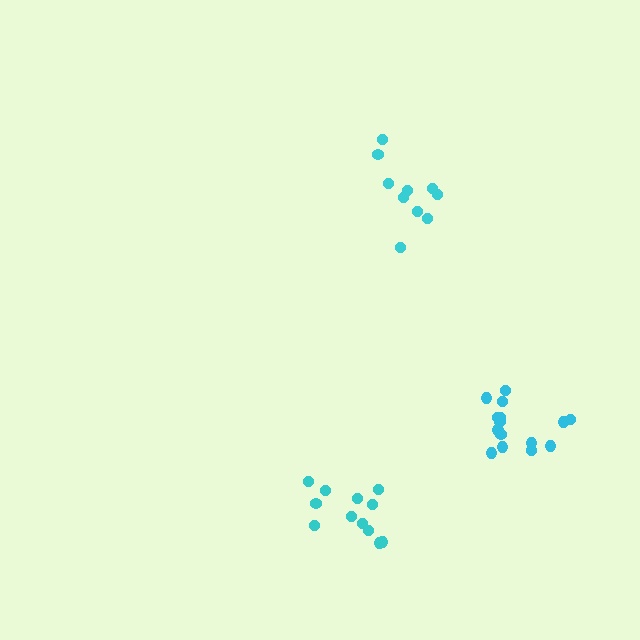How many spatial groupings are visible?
There are 3 spatial groupings.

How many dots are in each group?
Group 1: 10 dots, Group 2: 12 dots, Group 3: 15 dots (37 total).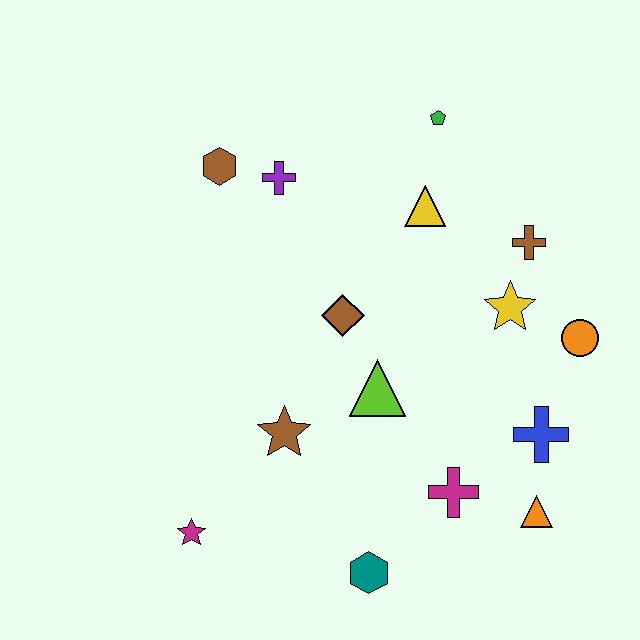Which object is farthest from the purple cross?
The orange triangle is farthest from the purple cross.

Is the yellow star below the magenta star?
No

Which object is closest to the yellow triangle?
The green pentagon is closest to the yellow triangle.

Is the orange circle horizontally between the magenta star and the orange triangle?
No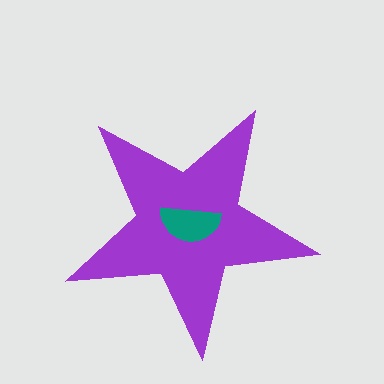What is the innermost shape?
The teal semicircle.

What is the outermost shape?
The purple star.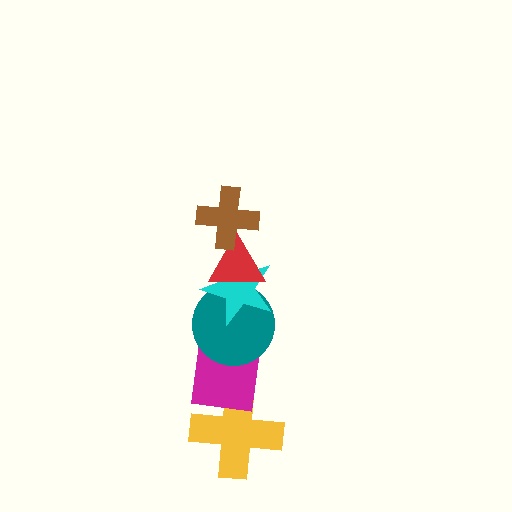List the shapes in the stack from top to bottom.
From top to bottom: the brown cross, the red triangle, the cyan star, the teal circle, the magenta square, the yellow cross.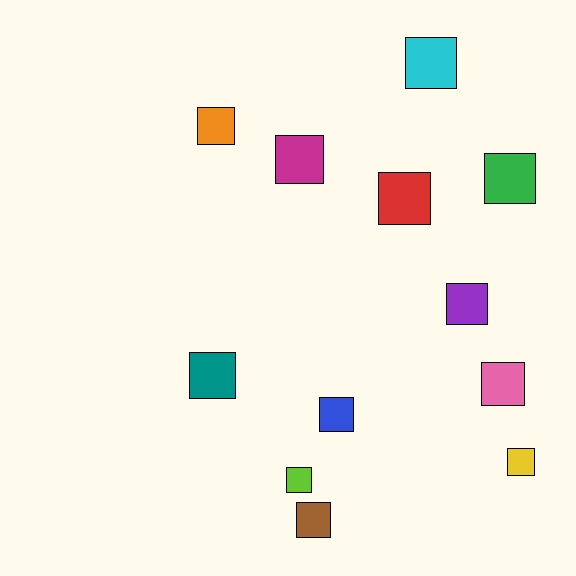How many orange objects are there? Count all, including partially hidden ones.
There is 1 orange object.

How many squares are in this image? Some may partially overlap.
There are 12 squares.